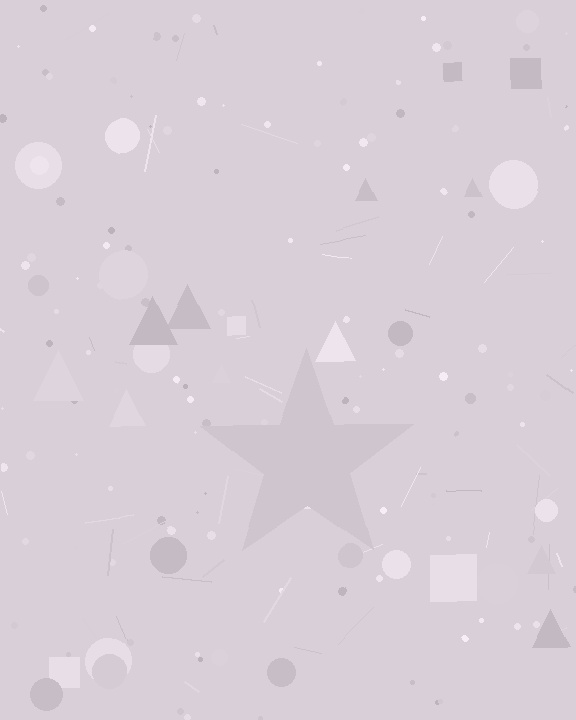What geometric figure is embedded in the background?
A star is embedded in the background.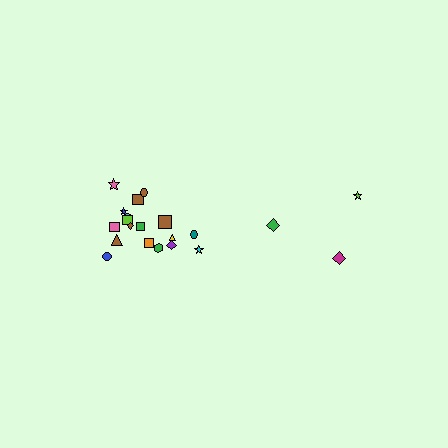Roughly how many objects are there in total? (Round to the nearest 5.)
Roughly 20 objects in total.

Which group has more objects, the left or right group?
The left group.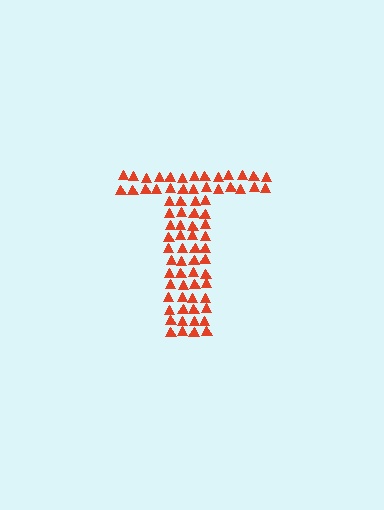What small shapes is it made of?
It is made of small triangles.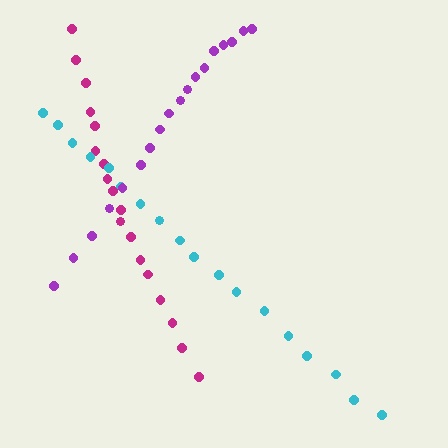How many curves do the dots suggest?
There are 3 distinct paths.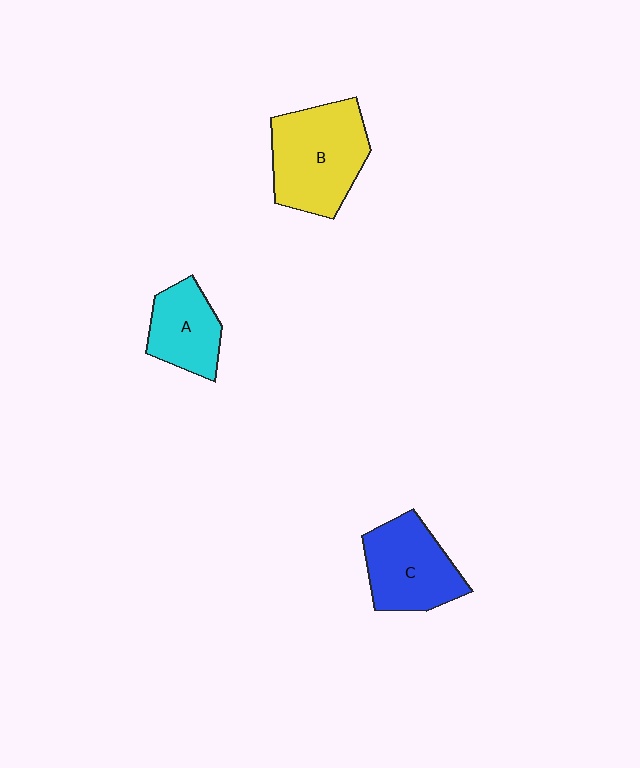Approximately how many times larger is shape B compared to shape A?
Approximately 1.7 times.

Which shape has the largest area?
Shape B (yellow).